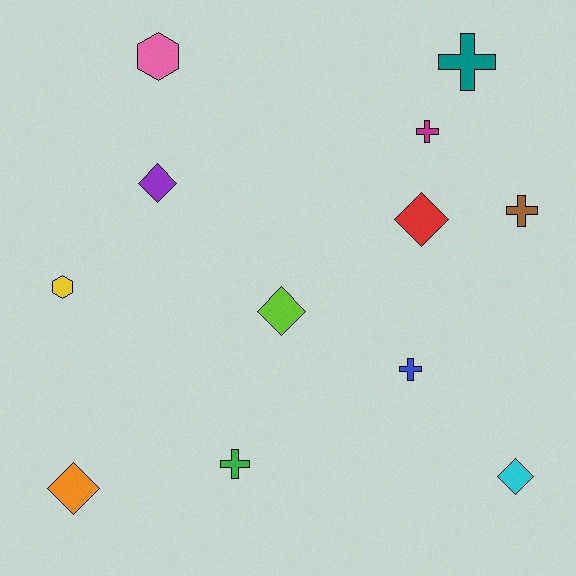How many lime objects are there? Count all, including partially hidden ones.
There is 1 lime object.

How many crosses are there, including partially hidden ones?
There are 5 crosses.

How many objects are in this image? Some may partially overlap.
There are 12 objects.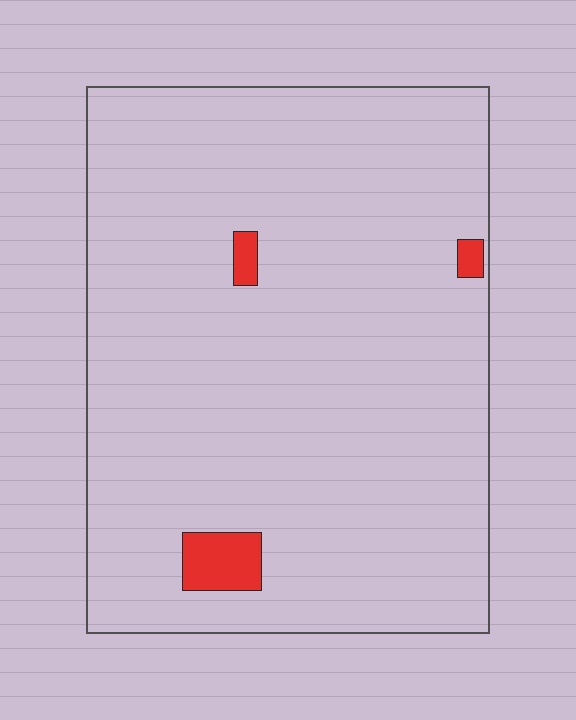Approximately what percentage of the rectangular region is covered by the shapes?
Approximately 5%.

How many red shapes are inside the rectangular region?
3.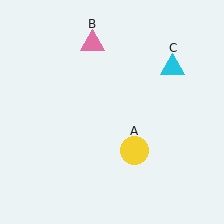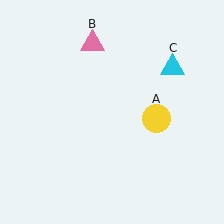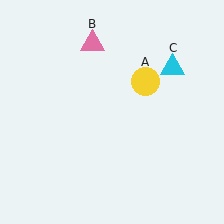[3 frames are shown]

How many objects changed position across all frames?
1 object changed position: yellow circle (object A).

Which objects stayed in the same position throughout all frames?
Pink triangle (object B) and cyan triangle (object C) remained stationary.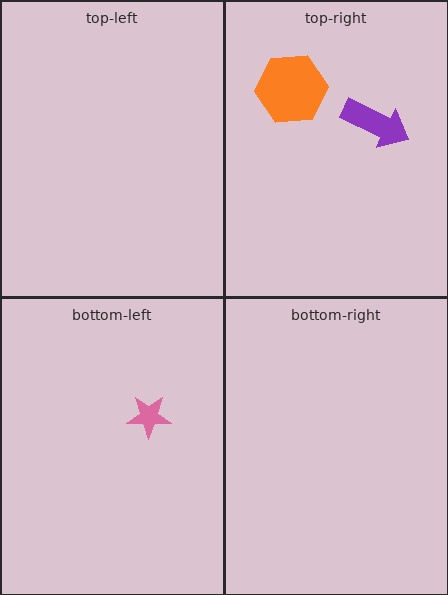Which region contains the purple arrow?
The top-right region.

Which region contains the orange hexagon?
The top-right region.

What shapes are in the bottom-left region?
The pink star.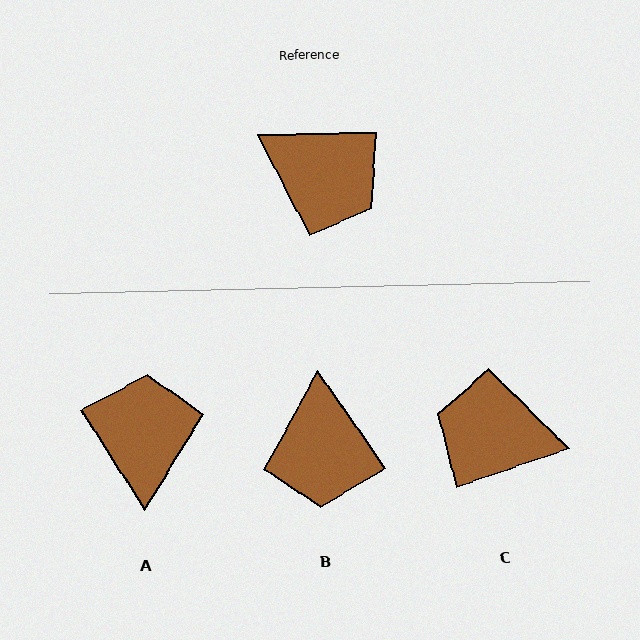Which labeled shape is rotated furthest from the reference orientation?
C, about 162 degrees away.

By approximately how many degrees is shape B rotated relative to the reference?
Approximately 56 degrees clockwise.